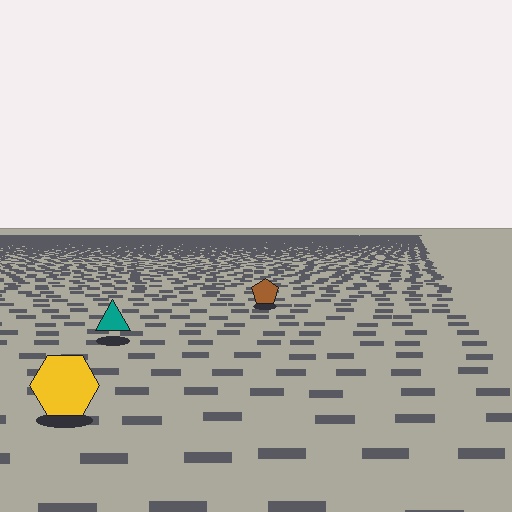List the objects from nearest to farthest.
From nearest to farthest: the yellow hexagon, the teal triangle, the brown pentagon.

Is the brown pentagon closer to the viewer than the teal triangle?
No. The teal triangle is closer — you can tell from the texture gradient: the ground texture is coarser near it.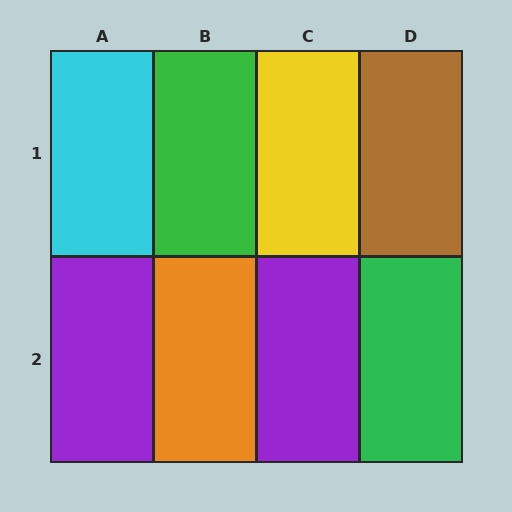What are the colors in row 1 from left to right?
Cyan, green, yellow, brown.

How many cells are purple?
2 cells are purple.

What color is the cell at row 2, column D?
Green.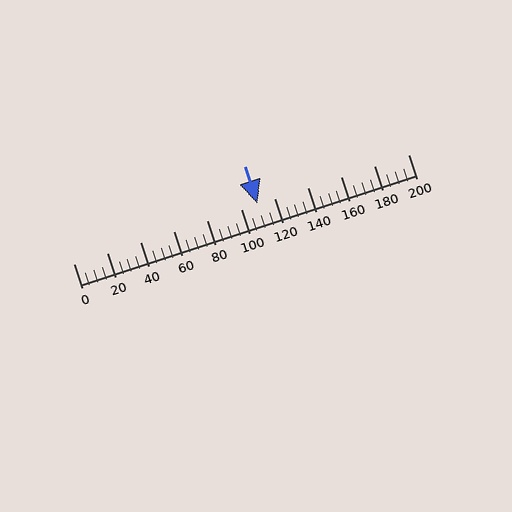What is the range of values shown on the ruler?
The ruler shows values from 0 to 200.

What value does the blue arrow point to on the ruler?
The blue arrow points to approximately 110.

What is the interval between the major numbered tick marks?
The major tick marks are spaced 20 units apart.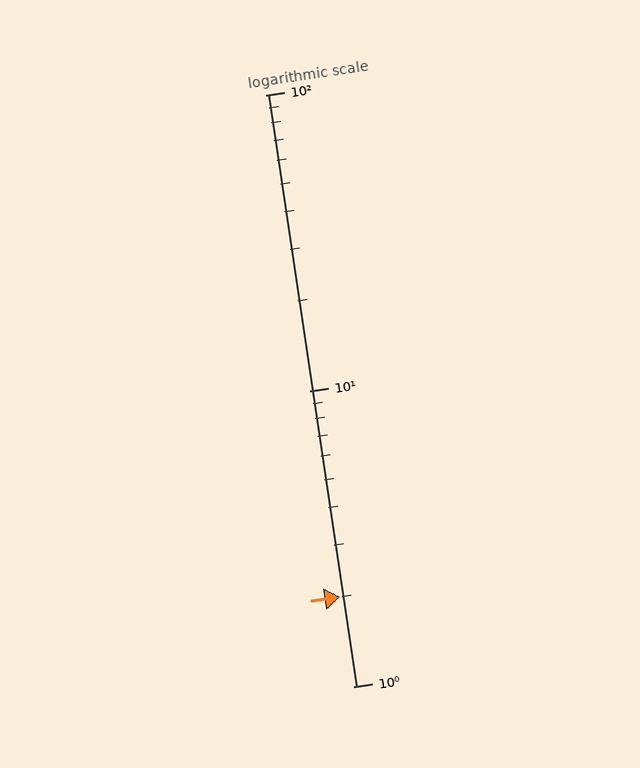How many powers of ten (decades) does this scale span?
The scale spans 2 decades, from 1 to 100.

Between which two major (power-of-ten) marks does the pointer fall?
The pointer is between 1 and 10.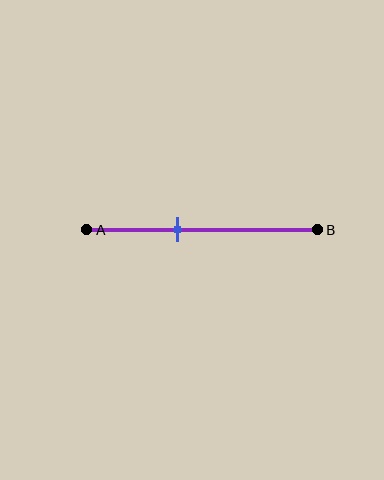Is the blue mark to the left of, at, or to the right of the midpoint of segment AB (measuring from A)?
The blue mark is to the left of the midpoint of segment AB.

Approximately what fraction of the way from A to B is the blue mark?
The blue mark is approximately 40% of the way from A to B.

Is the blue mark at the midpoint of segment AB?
No, the mark is at about 40% from A, not at the 50% midpoint.